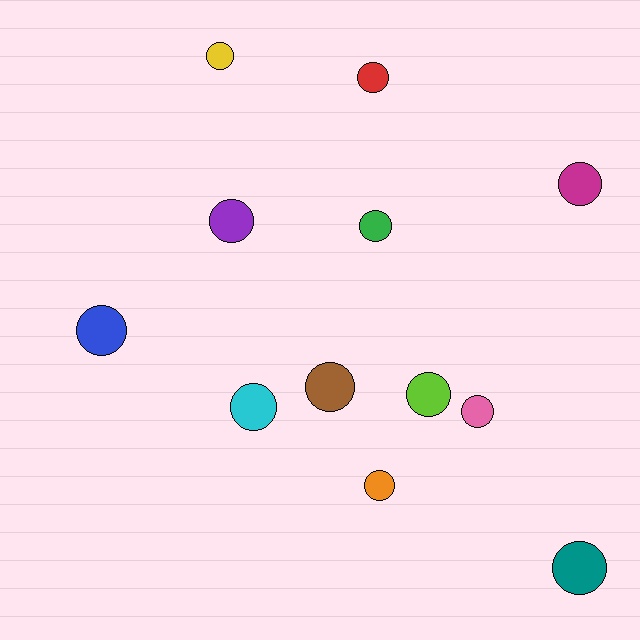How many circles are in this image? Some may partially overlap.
There are 12 circles.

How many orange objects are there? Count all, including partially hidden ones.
There is 1 orange object.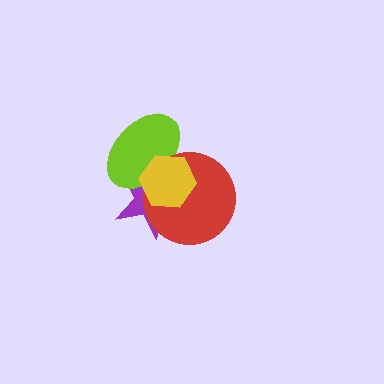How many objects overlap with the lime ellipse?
3 objects overlap with the lime ellipse.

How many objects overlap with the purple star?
3 objects overlap with the purple star.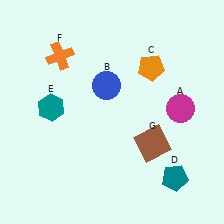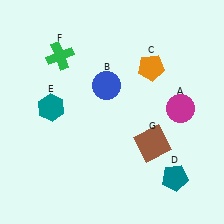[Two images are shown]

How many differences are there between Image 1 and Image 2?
There is 1 difference between the two images.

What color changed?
The cross (F) changed from orange in Image 1 to green in Image 2.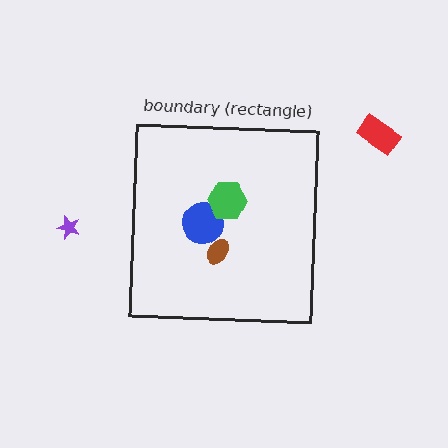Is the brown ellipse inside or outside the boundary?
Inside.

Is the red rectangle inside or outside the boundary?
Outside.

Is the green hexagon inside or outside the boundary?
Inside.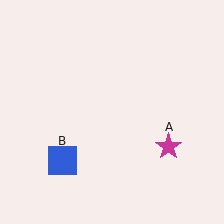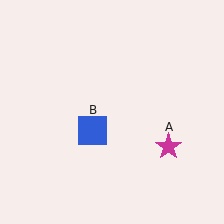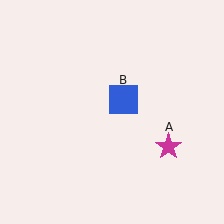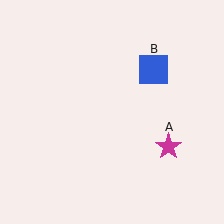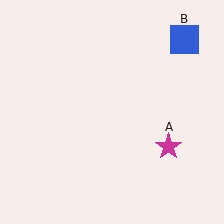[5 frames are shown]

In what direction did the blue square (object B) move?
The blue square (object B) moved up and to the right.